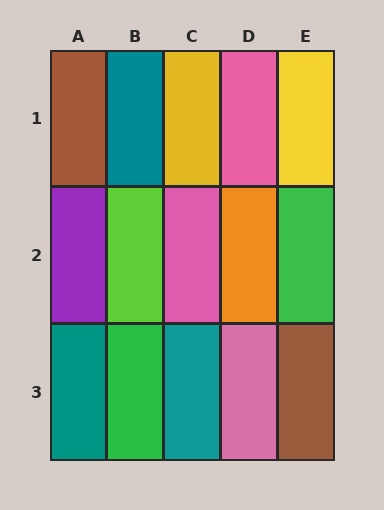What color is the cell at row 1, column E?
Yellow.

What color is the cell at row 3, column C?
Teal.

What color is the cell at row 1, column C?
Yellow.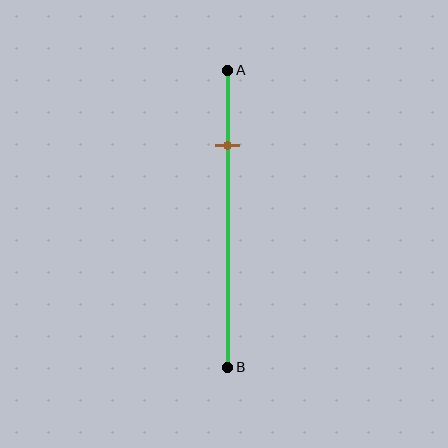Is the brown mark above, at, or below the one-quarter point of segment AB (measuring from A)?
The brown mark is approximately at the one-quarter point of segment AB.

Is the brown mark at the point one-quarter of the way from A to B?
Yes, the mark is approximately at the one-quarter point.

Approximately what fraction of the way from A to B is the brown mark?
The brown mark is approximately 25% of the way from A to B.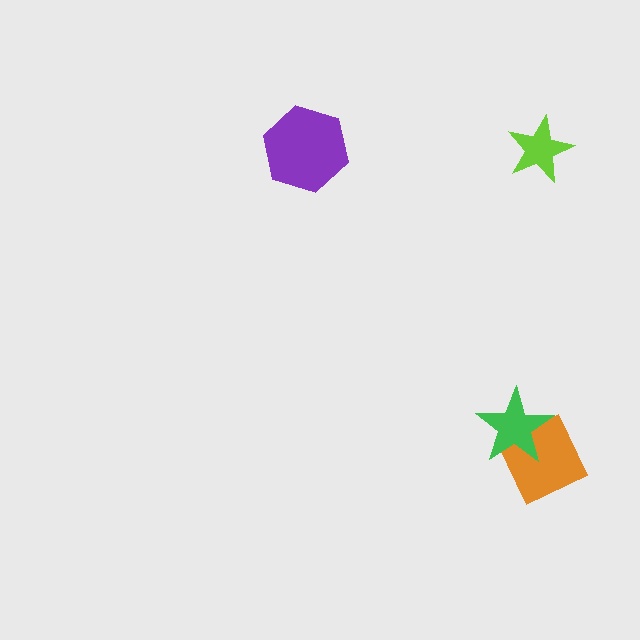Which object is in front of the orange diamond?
The green star is in front of the orange diamond.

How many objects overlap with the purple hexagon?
0 objects overlap with the purple hexagon.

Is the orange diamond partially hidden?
Yes, it is partially covered by another shape.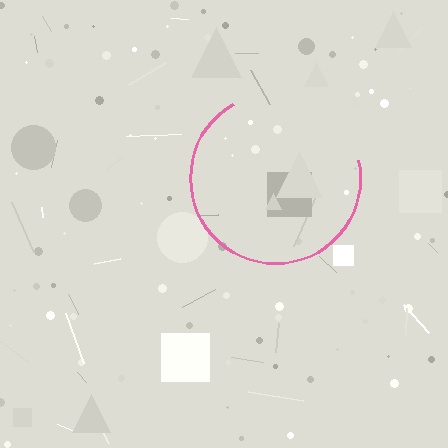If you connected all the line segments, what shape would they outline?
They would outline a circle.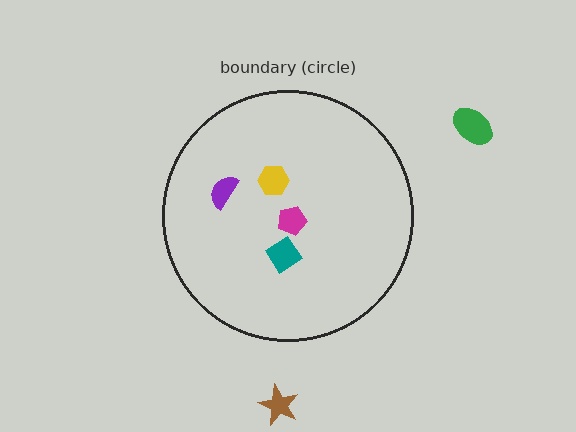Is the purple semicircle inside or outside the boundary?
Inside.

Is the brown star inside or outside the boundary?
Outside.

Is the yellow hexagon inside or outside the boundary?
Inside.